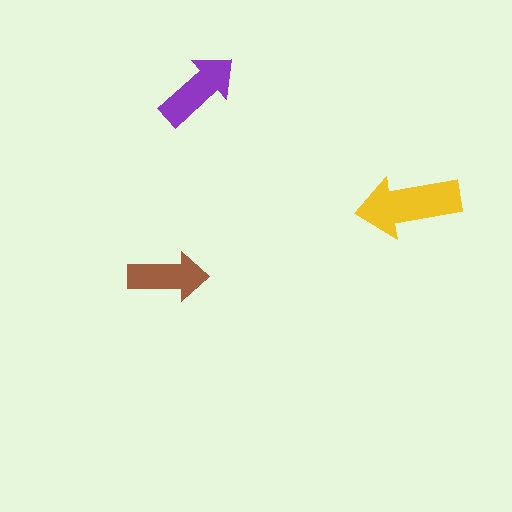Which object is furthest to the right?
The yellow arrow is rightmost.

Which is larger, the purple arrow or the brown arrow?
The purple one.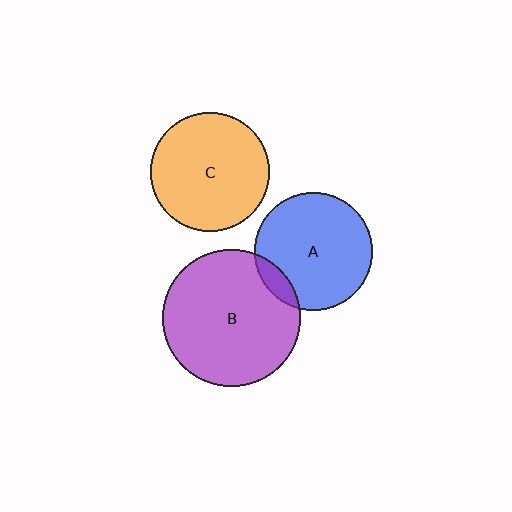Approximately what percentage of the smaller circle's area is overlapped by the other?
Approximately 10%.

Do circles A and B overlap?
Yes.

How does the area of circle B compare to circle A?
Approximately 1.4 times.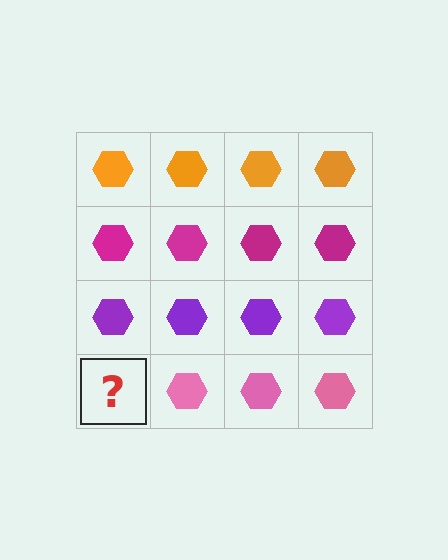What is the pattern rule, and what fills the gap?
The rule is that each row has a consistent color. The gap should be filled with a pink hexagon.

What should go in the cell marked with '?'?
The missing cell should contain a pink hexagon.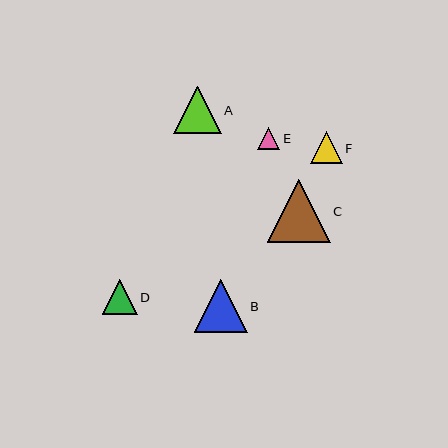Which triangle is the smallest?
Triangle E is the smallest with a size of approximately 22 pixels.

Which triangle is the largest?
Triangle C is the largest with a size of approximately 63 pixels.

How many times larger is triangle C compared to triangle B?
Triangle C is approximately 1.2 times the size of triangle B.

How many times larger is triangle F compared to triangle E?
Triangle F is approximately 1.4 times the size of triangle E.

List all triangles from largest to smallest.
From largest to smallest: C, B, A, D, F, E.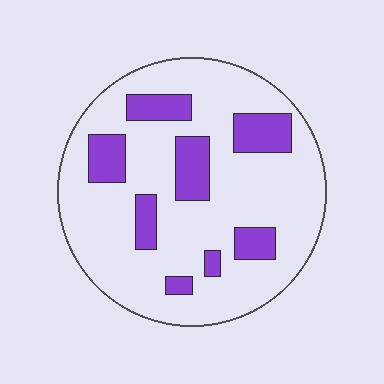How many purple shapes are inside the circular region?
8.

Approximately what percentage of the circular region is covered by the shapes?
Approximately 20%.